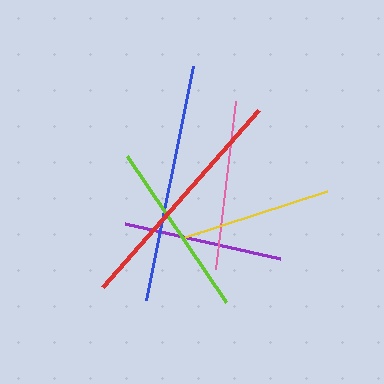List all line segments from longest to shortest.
From longest to shortest: blue, red, lime, pink, purple, yellow.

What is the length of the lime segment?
The lime segment is approximately 176 pixels long.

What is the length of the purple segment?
The purple segment is approximately 159 pixels long.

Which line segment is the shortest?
The yellow line is the shortest at approximately 149 pixels.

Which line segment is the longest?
The blue line is the longest at approximately 239 pixels.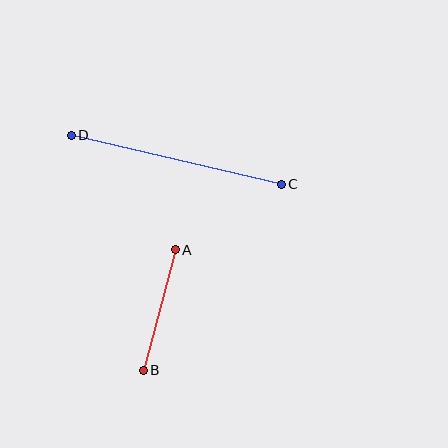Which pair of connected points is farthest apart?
Points C and D are farthest apart.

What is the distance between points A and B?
The distance is approximately 125 pixels.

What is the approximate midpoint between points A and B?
The midpoint is at approximately (159, 310) pixels.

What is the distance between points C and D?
The distance is approximately 216 pixels.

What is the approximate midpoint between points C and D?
The midpoint is at approximately (176, 160) pixels.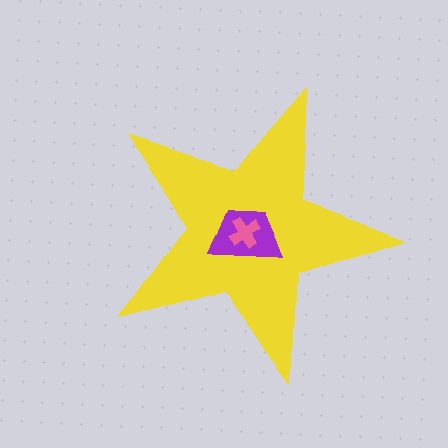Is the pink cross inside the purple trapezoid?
Yes.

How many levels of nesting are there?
3.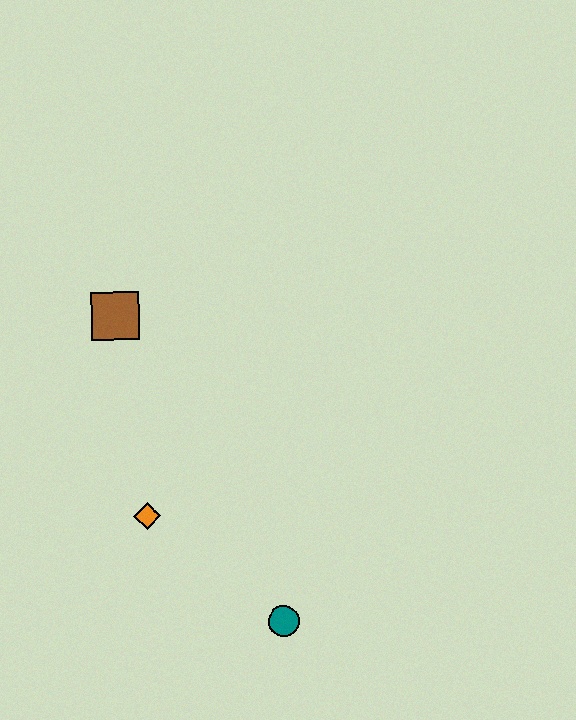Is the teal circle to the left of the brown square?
No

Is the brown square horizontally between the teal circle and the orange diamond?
No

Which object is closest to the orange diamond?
The teal circle is closest to the orange diamond.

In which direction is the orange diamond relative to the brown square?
The orange diamond is below the brown square.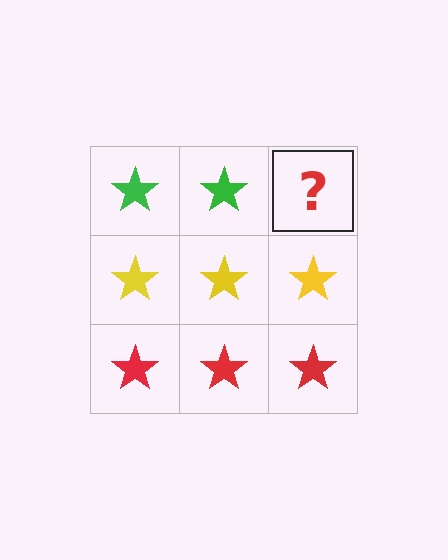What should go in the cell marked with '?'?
The missing cell should contain a green star.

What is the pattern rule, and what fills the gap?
The rule is that each row has a consistent color. The gap should be filled with a green star.